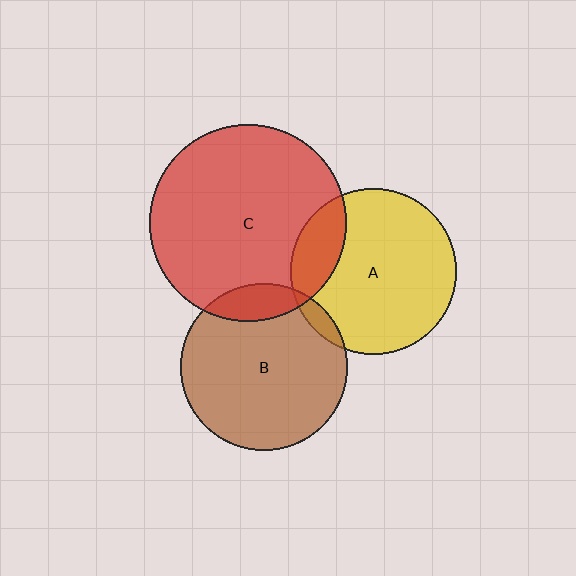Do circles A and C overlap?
Yes.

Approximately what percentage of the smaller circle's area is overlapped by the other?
Approximately 20%.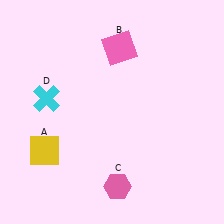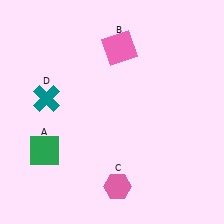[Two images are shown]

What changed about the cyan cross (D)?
In Image 1, D is cyan. In Image 2, it changed to teal.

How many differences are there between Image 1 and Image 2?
There are 2 differences between the two images.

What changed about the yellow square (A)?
In Image 1, A is yellow. In Image 2, it changed to green.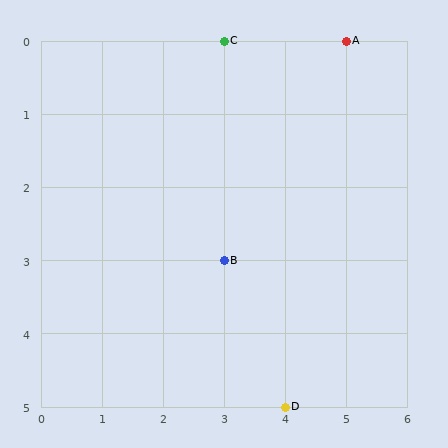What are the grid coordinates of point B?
Point B is at grid coordinates (3, 3).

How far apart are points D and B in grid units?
Points D and B are 1 column and 2 rows apart (about 2.2 grid units diagonally).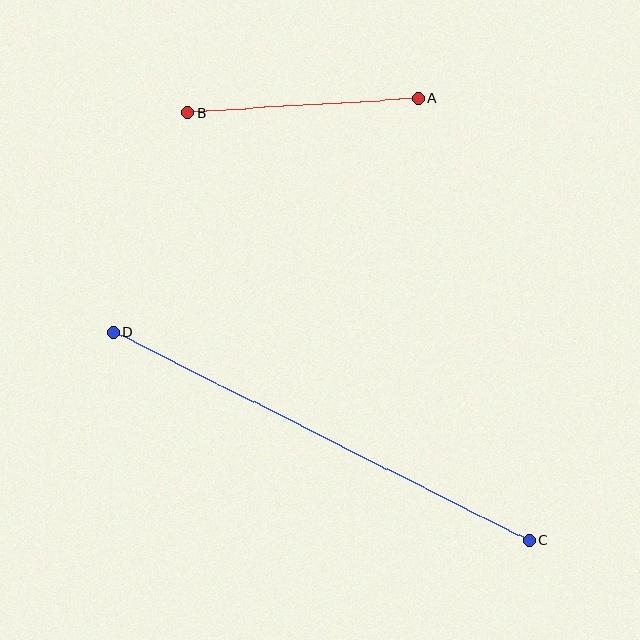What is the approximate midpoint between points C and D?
The midpoint is at approximately (321, 436) pixels.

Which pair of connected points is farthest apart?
Points C and D are farthest apart.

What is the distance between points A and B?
The distance is approximately 231 pixels.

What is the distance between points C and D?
The distance is approximately 465 pixels.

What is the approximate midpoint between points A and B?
The midpoint is at approximately (303, 106) pixels.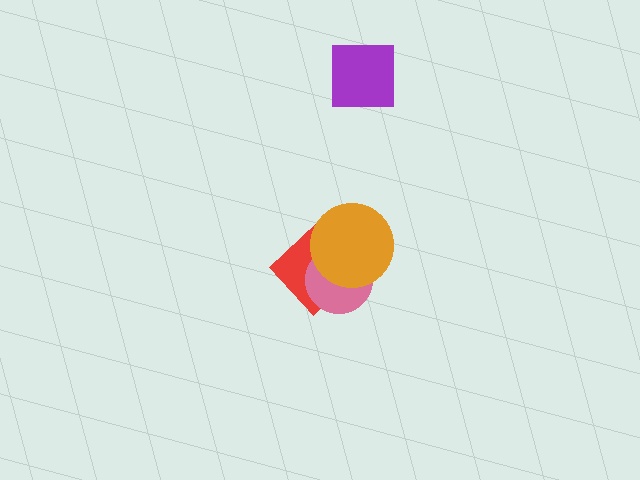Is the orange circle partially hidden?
No, no other shape covers it.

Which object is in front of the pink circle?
The orange circle is in front of the pink circle.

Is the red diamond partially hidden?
Yes, it is partially covered by another shape.